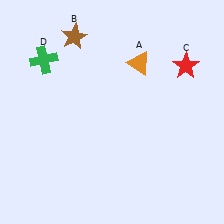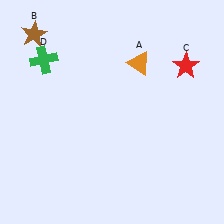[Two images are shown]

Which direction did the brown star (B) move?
The brown star (B) moved left.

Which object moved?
The brown star (B) moved left.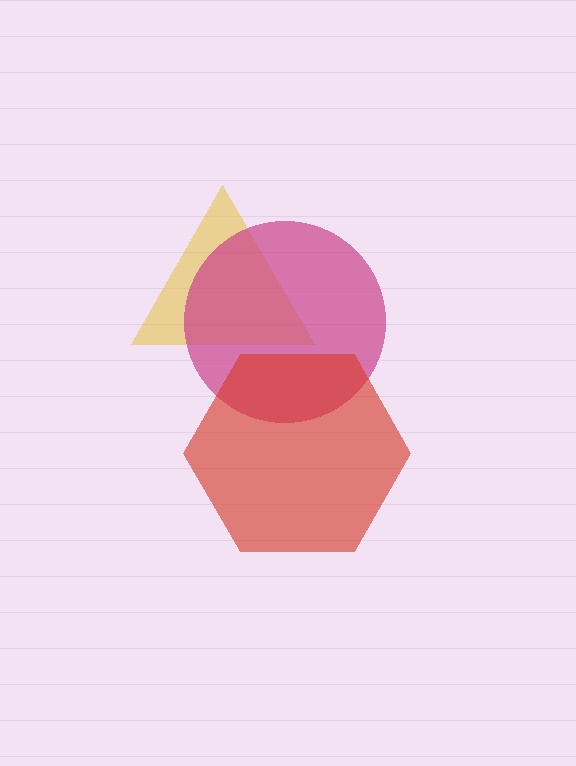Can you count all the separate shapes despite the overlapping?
Yes, there are 3 separate shapes.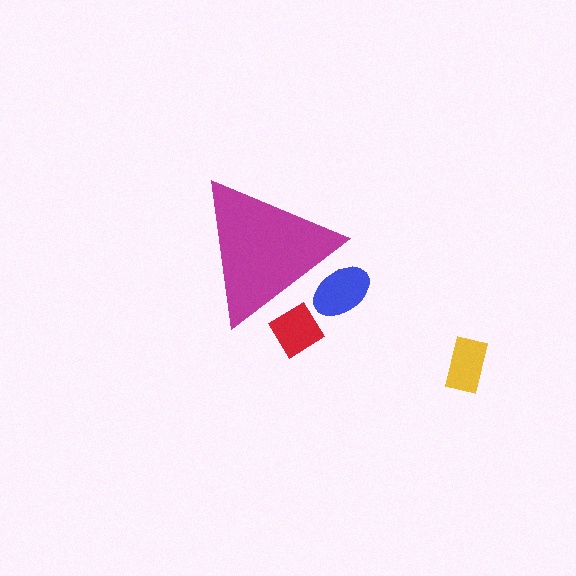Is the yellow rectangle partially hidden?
No, the yellow rectangle is fully visible.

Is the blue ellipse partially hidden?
Yes, the blue ellipse is partially hidden behind the magenta triangle.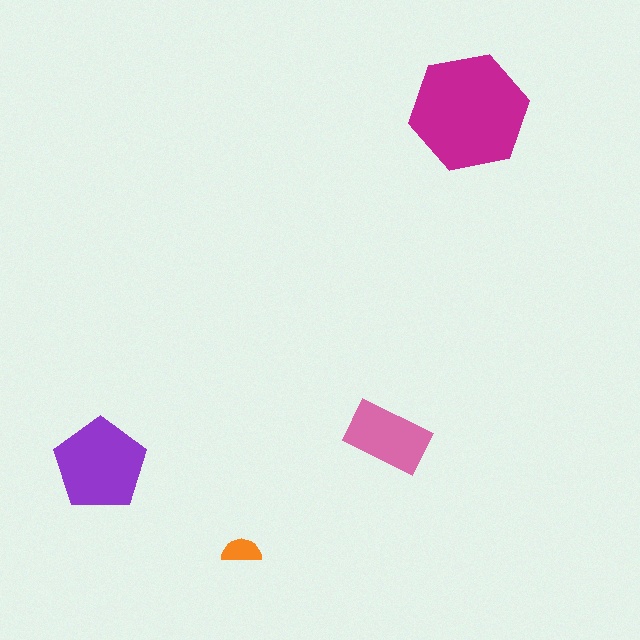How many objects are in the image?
There are 4 objects in the image.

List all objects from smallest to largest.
The orange semicircle, the pink rectangle, the purple pentagon, the magenta hexagon.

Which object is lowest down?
The orange semicircle is bottommost.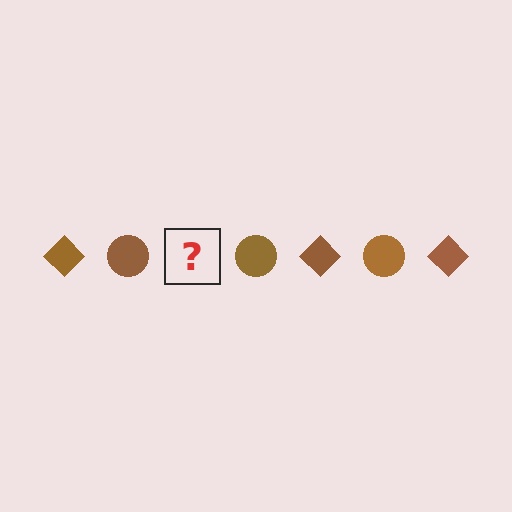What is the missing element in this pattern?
The missing element is a brown diamond.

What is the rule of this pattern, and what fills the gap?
The rule is that the pattern cycles through diamond, circle shapes in brown. The gap should be filled with a brown diamond.